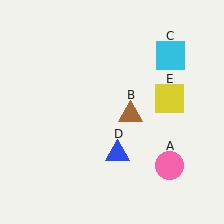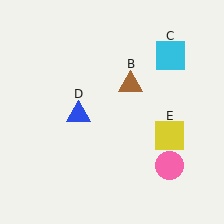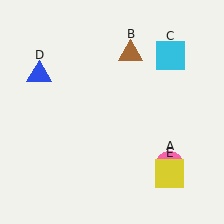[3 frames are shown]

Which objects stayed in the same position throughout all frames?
Pink circle (object A) and cyan square (object C) remained stationary.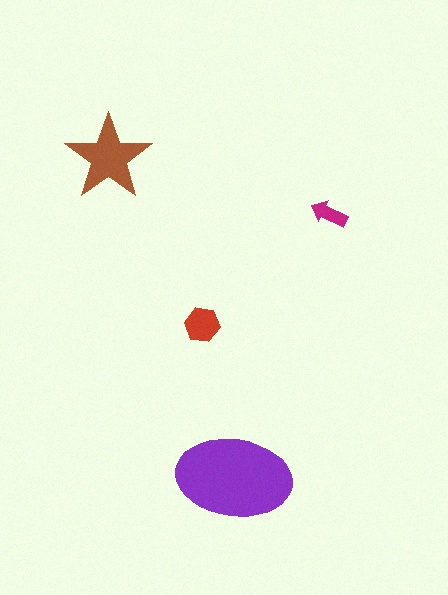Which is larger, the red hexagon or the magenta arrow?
The red hexagon.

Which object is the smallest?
The magenta arrow.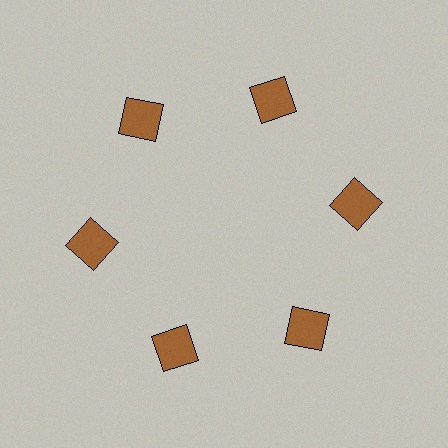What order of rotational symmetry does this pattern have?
This pattern has 6-fold rotational symmetry.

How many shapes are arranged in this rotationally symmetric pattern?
There are 6 shapes, arranged in 6 groups of 1.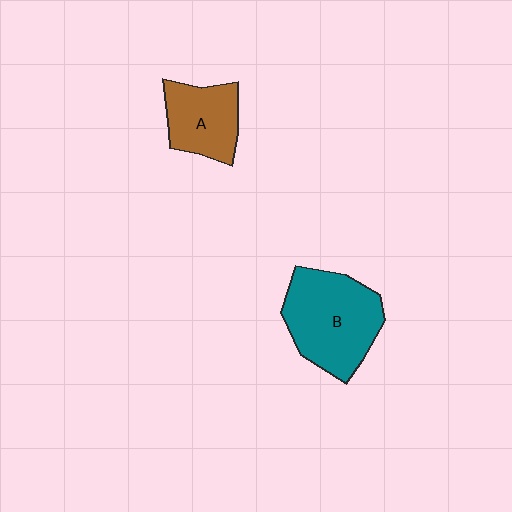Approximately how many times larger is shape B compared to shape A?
Approximately 1.6 times.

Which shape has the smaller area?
Shape A (brown).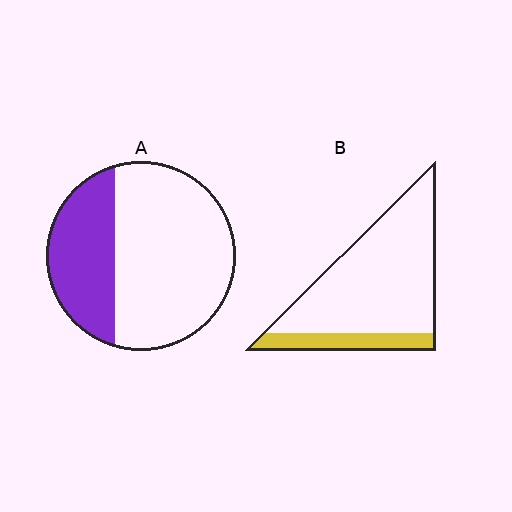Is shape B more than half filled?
No.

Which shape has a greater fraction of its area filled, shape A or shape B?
Shape A.